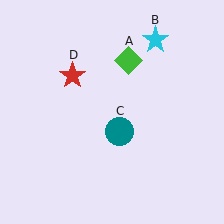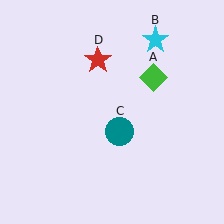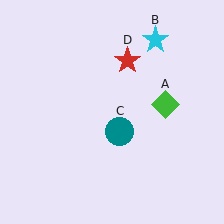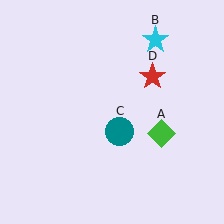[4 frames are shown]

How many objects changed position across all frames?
2 objects changed position: green diamond (object A), red star (object D).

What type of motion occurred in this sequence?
The green diamond (object A), red star (object D) rotated clockwise around the center of the scene.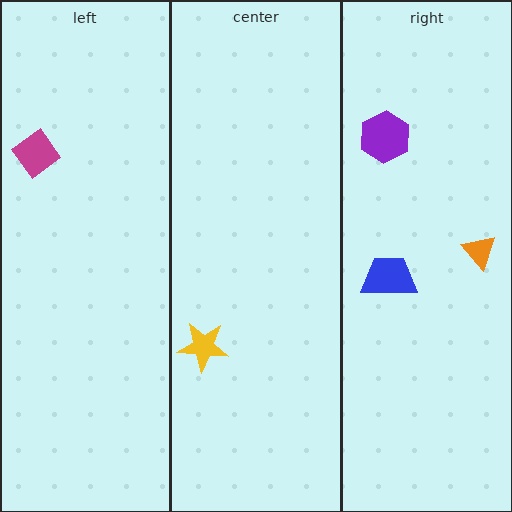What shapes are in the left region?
The magenta diamond.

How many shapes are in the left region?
1.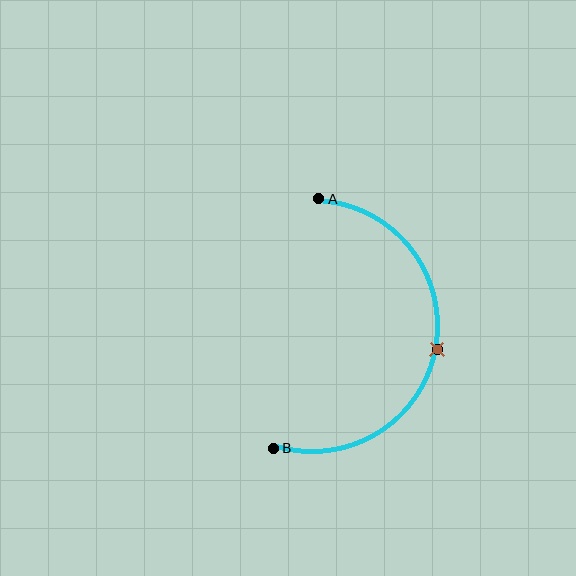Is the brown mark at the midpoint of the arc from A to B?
Yes. The brown mark lies on the arc at equal arc-length from both A and B — it is the arc midpoint.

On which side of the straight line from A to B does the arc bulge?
The arc bulges to the right of the straight line connecting A and B.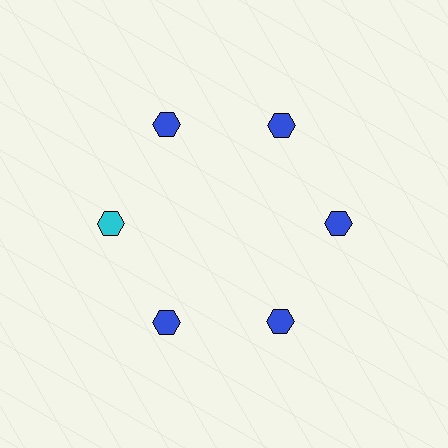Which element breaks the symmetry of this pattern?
The cyan hexagon at roughly the 9 o'clock position breaks the symmetry. All other shapes are blue hexagons.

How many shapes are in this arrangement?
There are 6 shapes arranged in a ring pattern.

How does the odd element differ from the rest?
It has a different color: cyan instead of blue.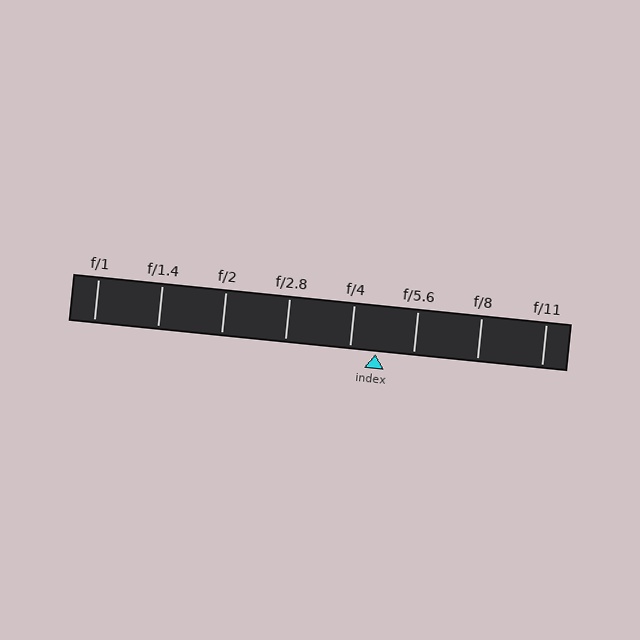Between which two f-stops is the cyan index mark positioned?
The index mark is between f/4 and f/5.6.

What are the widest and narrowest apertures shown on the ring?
The widest aperture shown is f/1 and the narrowest is f/11.